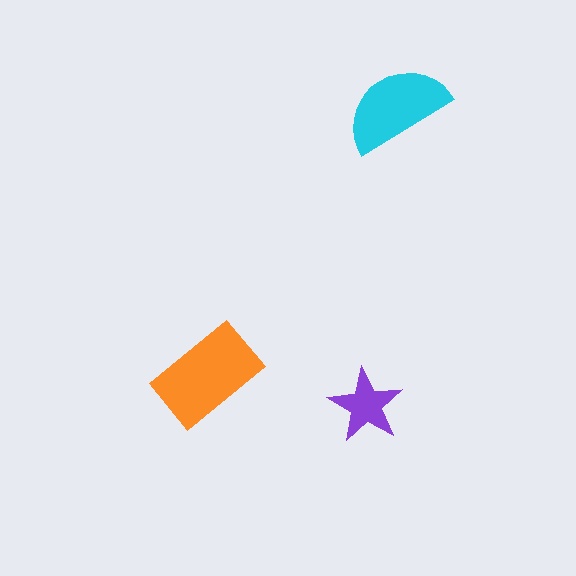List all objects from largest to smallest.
The orange rectangle, the cyan semicircle, the purple star.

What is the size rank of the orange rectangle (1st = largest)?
1st.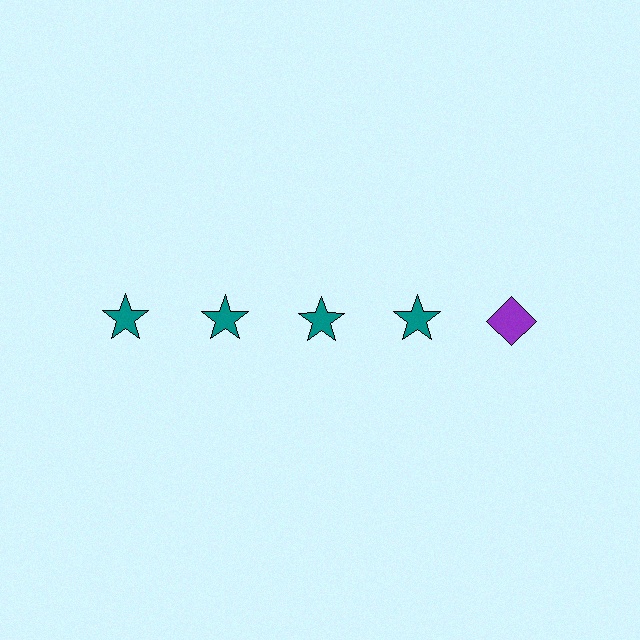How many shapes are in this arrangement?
There are 5 shapes arranged in a grid pattern.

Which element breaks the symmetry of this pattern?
The purple diamond in the top row, rightmost column breaks the symmetry. All other shapes are teal stars.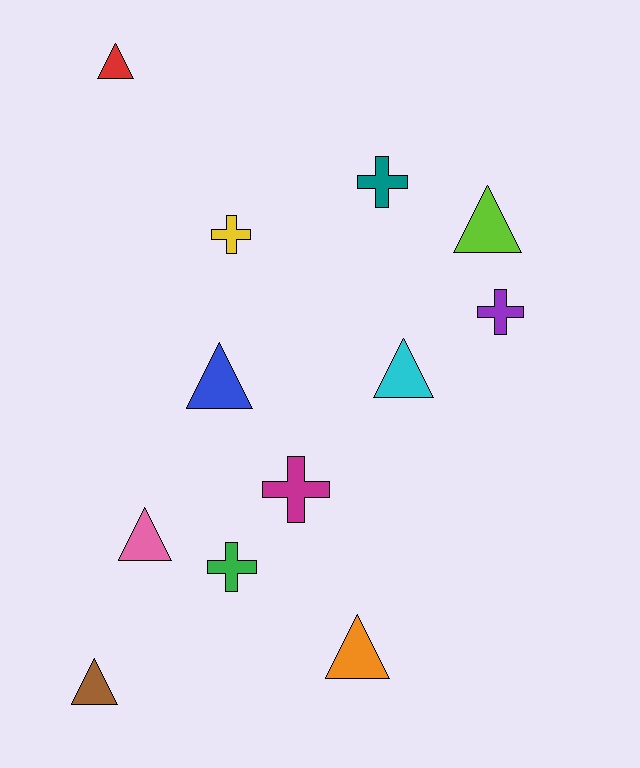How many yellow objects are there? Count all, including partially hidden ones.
There is 1 yellow object.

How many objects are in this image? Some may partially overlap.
There are 12 objects.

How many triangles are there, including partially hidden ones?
There are 7 triangles.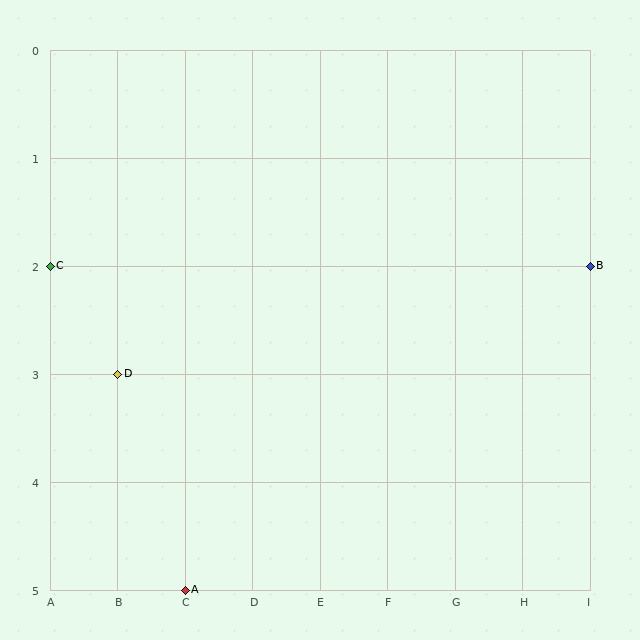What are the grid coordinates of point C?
Point C is at grid coordinates (A, 2).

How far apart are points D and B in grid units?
Points D and B are 7 columns and 1 row apart (about 7.1 grid units diagonally).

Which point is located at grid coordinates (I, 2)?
Point B is at (I, 2).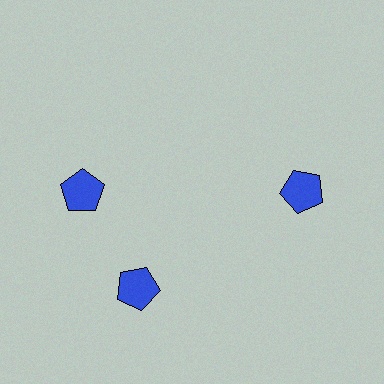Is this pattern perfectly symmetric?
No. The 3 blue pentagons are arranged in a ring, but one element near the 11 o'clock position is rotated out of alignment along the ring, breaking the 3-fold rotational symmetry.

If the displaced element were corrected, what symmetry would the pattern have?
It would have 3-fold rotational symmetry — the pattern would map onto itself every 120 degrees.